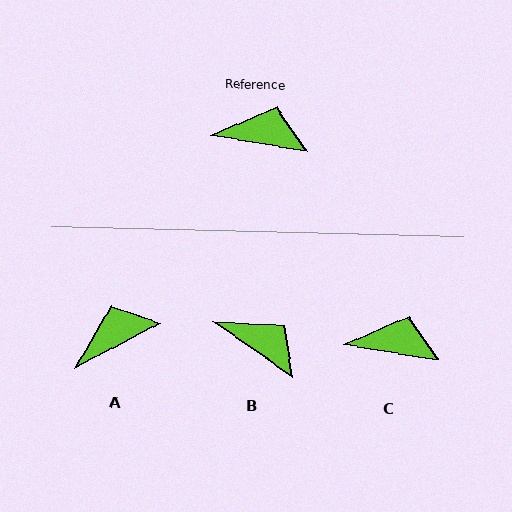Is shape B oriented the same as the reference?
No, it is off by about 26 degrees.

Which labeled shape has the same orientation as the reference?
C.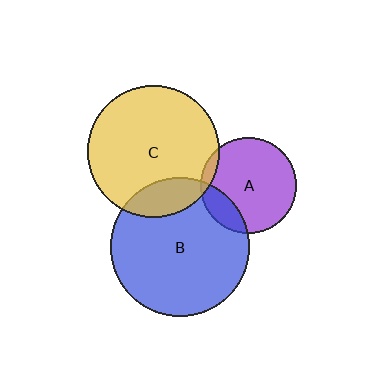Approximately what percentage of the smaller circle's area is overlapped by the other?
Approximately 15%.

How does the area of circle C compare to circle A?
Approximately 1.9 times.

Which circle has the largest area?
Circle B (blue).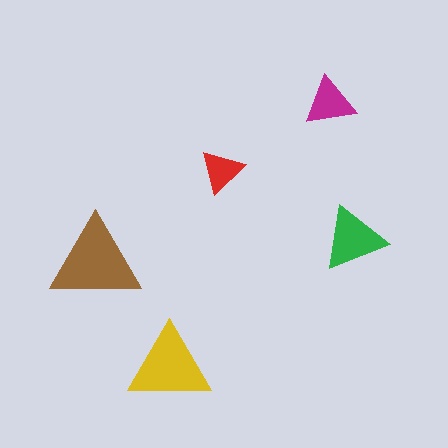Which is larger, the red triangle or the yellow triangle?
The yellow one.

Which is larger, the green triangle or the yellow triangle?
The yellow one.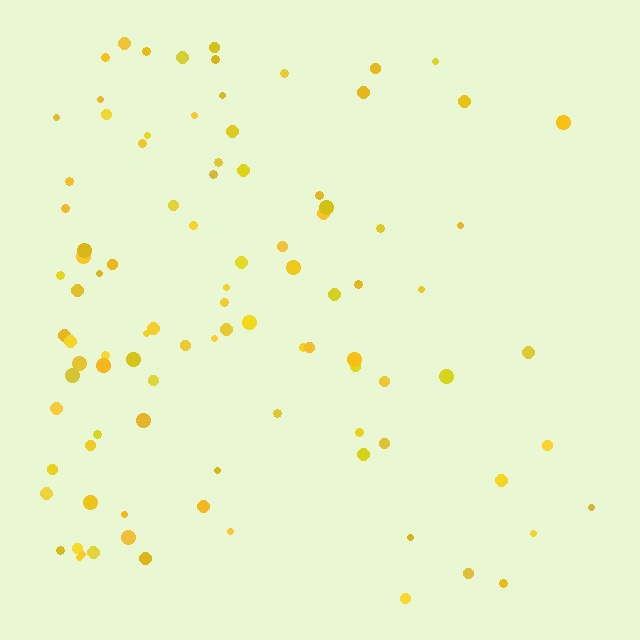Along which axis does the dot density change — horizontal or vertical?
Horizontal.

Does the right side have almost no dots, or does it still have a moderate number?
Still a moderate number, just noticeably fewer than the left.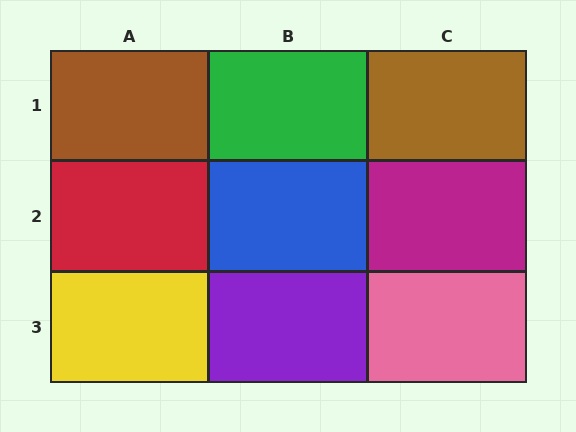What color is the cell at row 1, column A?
Brown.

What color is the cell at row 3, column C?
Pink.